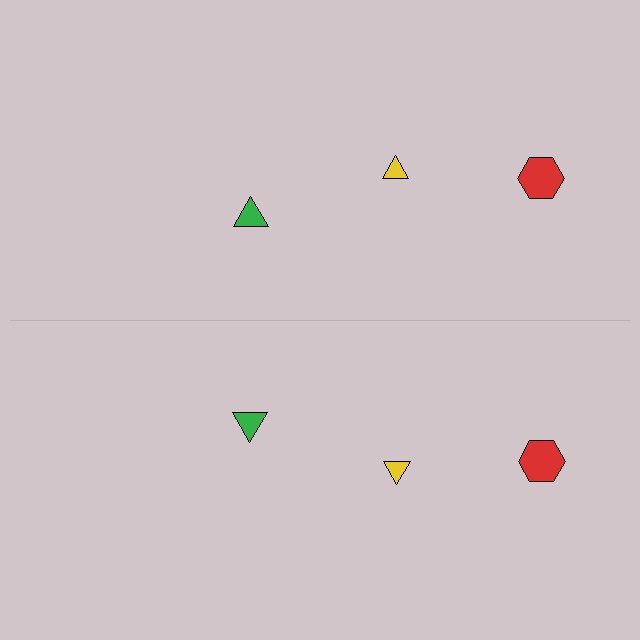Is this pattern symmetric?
Yes, this pattern has bilateral (reflection) symmetry.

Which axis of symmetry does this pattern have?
The pattern has a horizontal axis of symmetry running through the center of the image.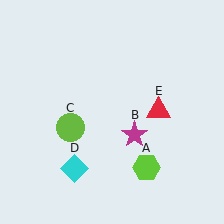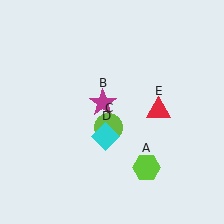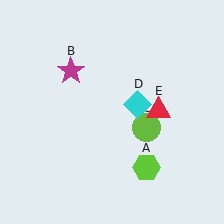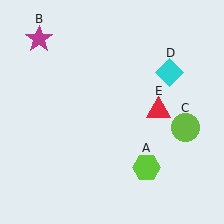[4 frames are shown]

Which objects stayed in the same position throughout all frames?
Lime hexagon (object A) and red triangle (object E) remained stationary.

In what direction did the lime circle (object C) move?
The lime circle (object C) moved right.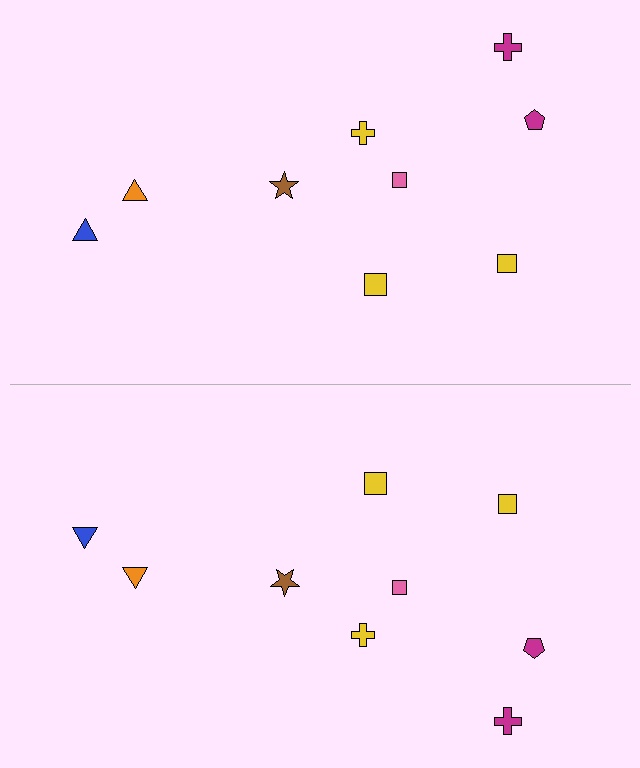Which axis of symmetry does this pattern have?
The pattern has a horizontal axis of symmetry running through the center of the image.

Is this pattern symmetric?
Yes, this pattern has bilateral (reflection) symmetry.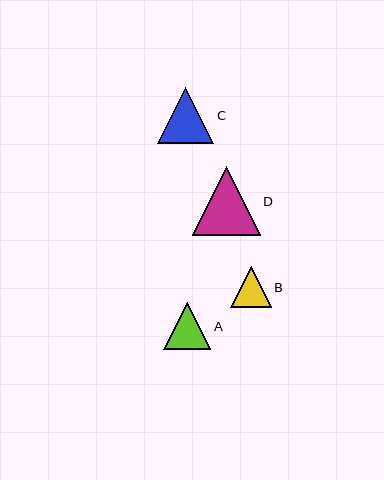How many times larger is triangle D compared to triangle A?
Triangle D is approximately 1.5 times the size of triangle A.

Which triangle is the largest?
Triangle D is the largest with a size of approximately 68 pixels.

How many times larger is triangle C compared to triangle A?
Triangle C is approximately 1.2 times the size of triangle A.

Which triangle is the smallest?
Triangle B is the smallest with a size of approximately 40 pixels.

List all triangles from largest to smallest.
From largest to smallest: D, C, A, B.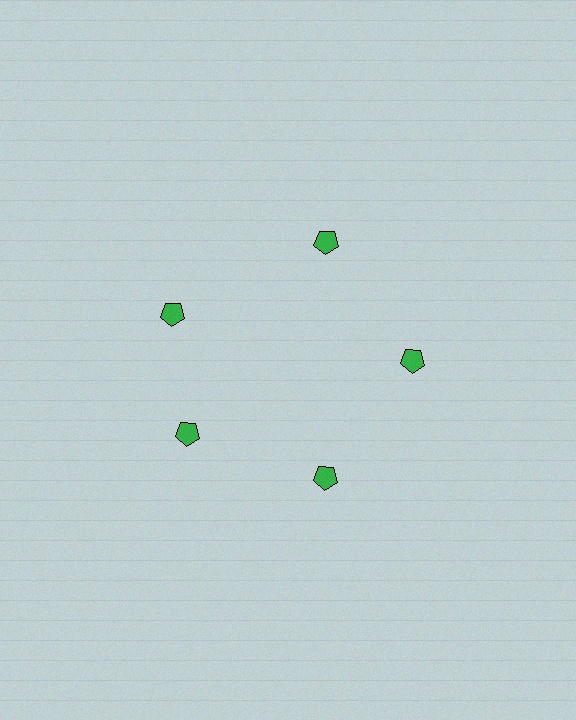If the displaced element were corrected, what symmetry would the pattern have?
It would have 5-fold rotational symmetry — the pattern would map onto itself every 72 degrees.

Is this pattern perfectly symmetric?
No. The 5 green pentagons are arranged in a ring, but one element near the 10 o'clock position is rotated out of alignment along the ring, breaking the 5-fold rotational symmetry.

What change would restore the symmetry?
The symmetry would be restored by rotating it back into even spacing with its neighbors so that all 5 pentagons sit at equal angles and equal distance from the center.